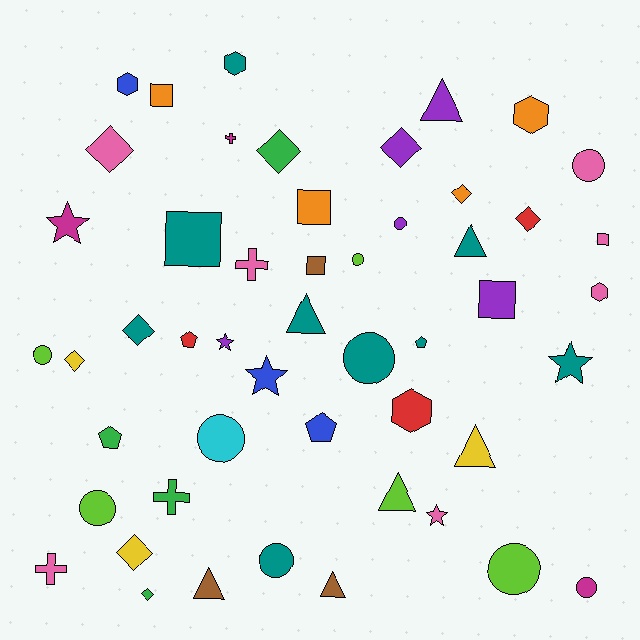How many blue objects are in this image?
There are 3 blue objects.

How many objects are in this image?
There are 50 objects.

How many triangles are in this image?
There are 7 triangles.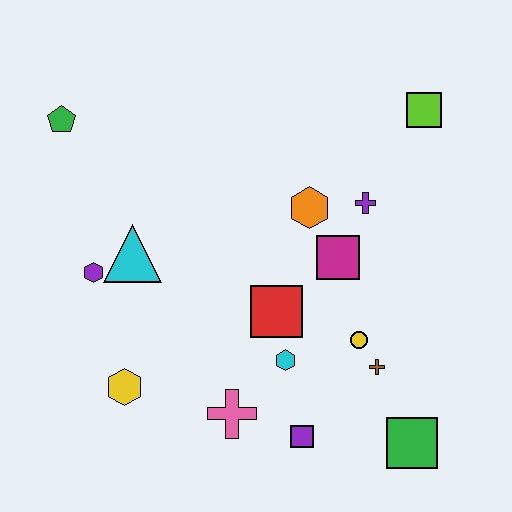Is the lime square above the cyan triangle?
Yes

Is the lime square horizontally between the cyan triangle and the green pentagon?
No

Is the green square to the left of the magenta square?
No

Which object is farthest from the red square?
The green pentagon is farthest from the red square.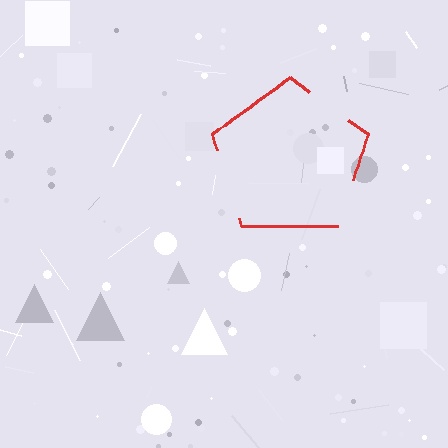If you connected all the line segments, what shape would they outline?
They would outline a pentagon.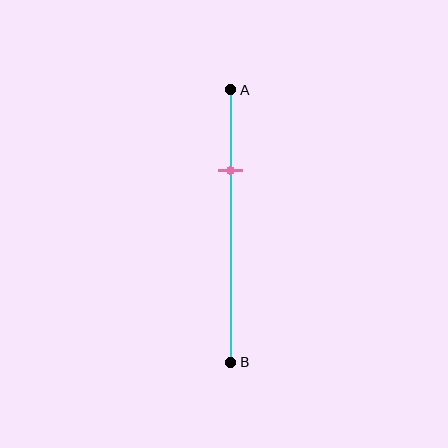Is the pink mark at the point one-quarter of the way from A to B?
No, the mark is at about 30% from A, not at the 25% one-quarter point.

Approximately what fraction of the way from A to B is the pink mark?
The pink mark is approximately 30% of the way from A to B.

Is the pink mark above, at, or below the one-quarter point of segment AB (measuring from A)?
The pink mark is below the one-quarter point of segment AB.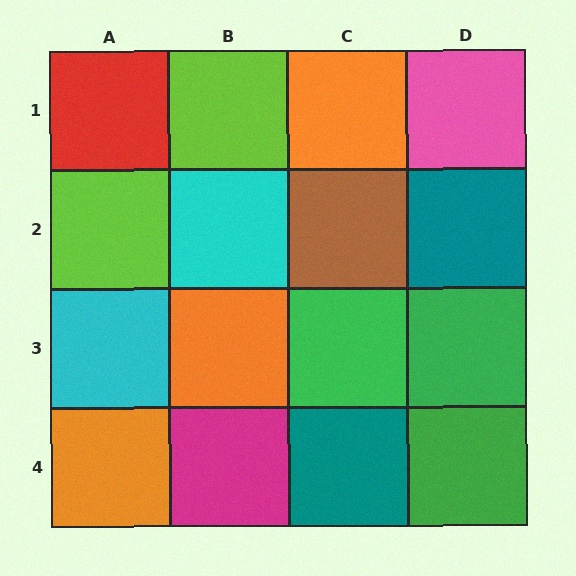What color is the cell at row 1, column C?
Orange.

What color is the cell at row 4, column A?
Orange.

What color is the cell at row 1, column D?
Pink.